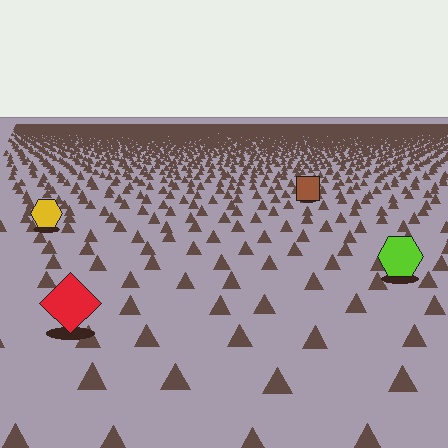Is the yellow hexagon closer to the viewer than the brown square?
Yes. The yellow hexagon is closer — you can tell from the texture gradient: the ground texture is coarser near it.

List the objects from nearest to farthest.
From nearest to farthest: the red diamond, the lime hexagon, the yellow hexagon, the brown square.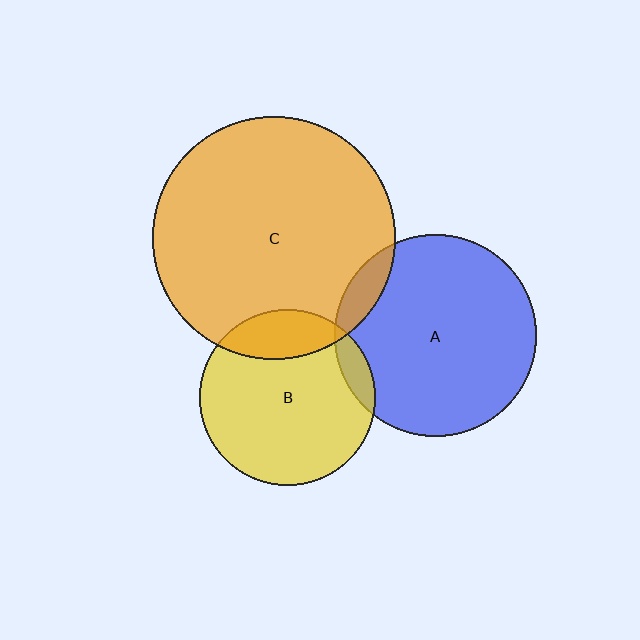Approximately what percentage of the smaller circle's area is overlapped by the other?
Approximately 10%.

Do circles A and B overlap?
Yes.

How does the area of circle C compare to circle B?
Approximately 1.9 times.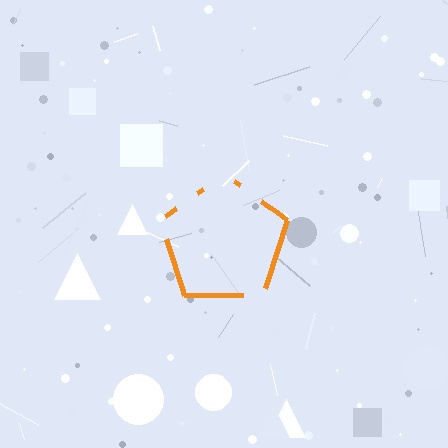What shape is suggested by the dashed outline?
The dashed outline suggests a pentagon.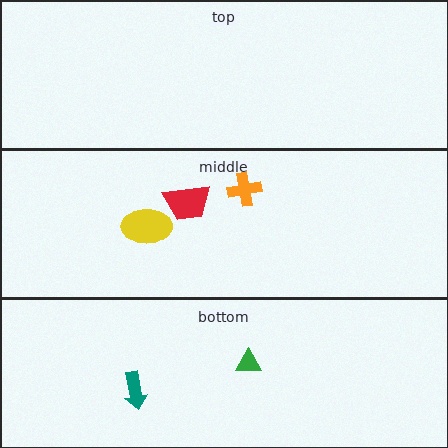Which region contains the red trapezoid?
The middle region.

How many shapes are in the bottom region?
2.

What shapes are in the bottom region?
The teal arrow, the green triangle.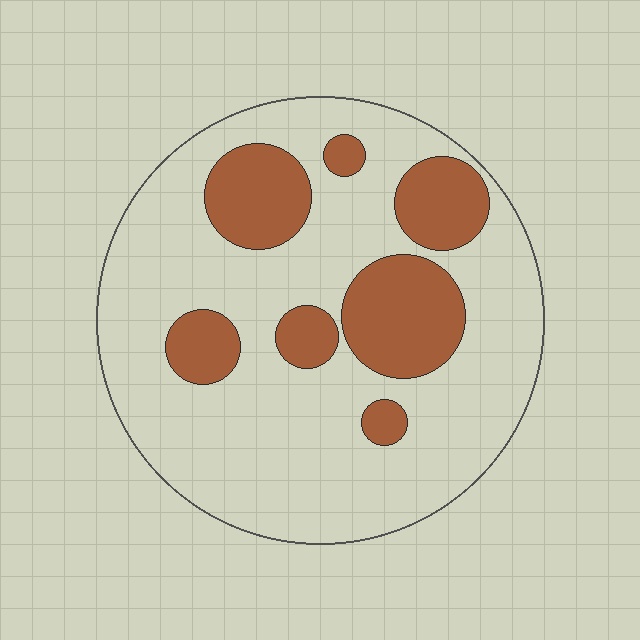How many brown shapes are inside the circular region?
7.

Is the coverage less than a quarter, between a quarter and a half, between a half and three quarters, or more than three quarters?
Less than a quarter.